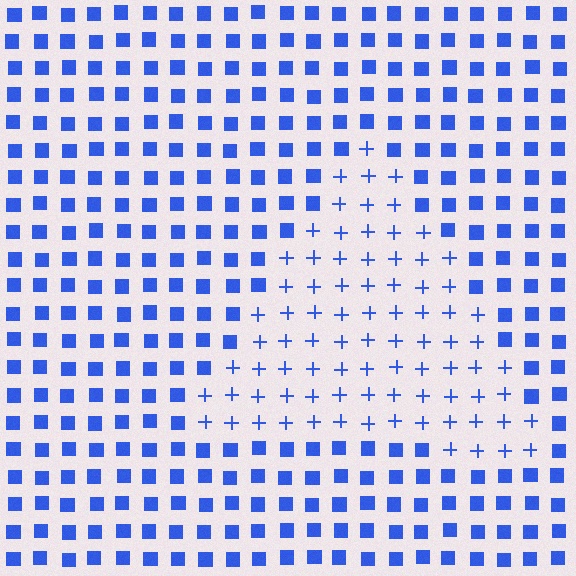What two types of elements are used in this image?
The image uses plus signs inside the triangle region and squares outside it.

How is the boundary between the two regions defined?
The boundary is defined by a change in element shape: plus signs inside vs. squares outside. All elements share the same color and spacing.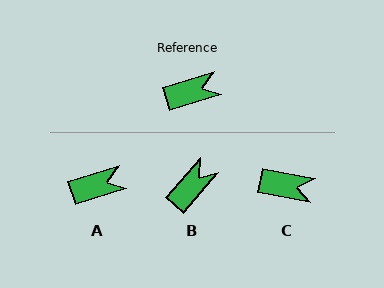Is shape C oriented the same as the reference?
No, it is off by about 28 degrees.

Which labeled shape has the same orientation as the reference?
A.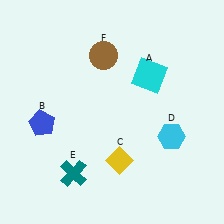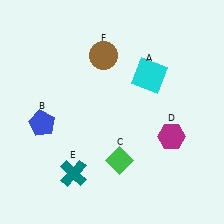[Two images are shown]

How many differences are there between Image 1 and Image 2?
There are 2 differences between the two images.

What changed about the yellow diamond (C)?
In Image 1, C is yellow. In Image 2, it changed to green.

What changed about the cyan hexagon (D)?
In Image 1, D is cyan. In Image 2, it changed to magenta.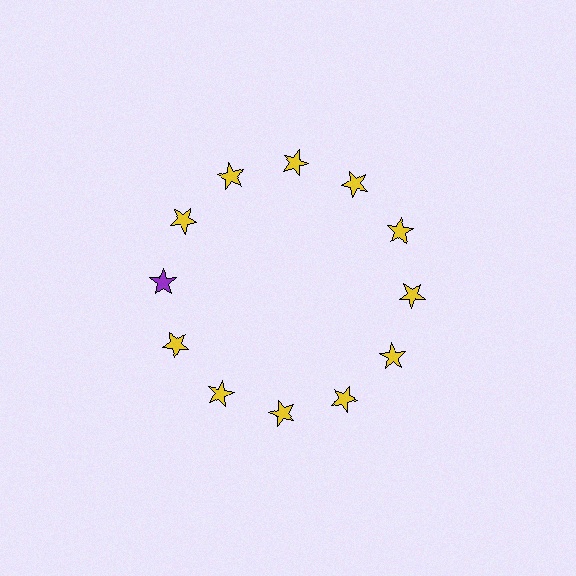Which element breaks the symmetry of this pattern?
The purple star at roughly the 9 o'clock position breaks the symmetry. All other shapes are yellow stars.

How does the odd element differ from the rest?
It has a different color: purple instead of yellow.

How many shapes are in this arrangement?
There are 12 shapes arranged in a ring pattern.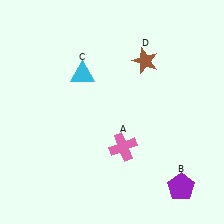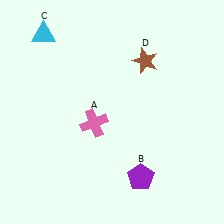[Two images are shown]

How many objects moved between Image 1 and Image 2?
3 objects moved between the two images.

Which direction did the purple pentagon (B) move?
The purple pentagon (B) moved left.